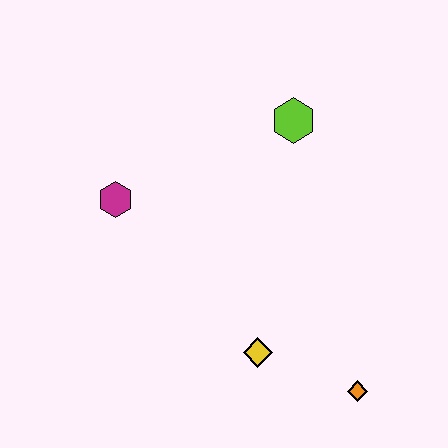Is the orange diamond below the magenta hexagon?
Yes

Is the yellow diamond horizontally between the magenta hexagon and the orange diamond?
Yes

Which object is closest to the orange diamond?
The yellow diamond is closest to the orange diamond.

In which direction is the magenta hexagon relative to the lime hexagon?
The magenta hexagon is to the left of the lime hexagon.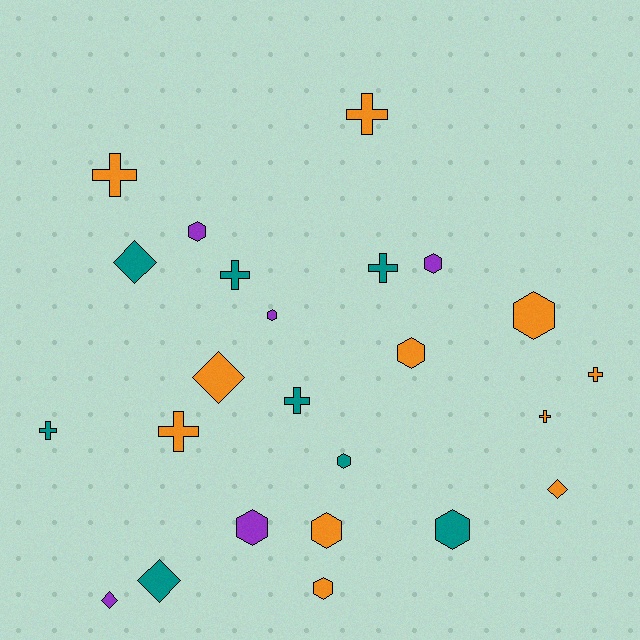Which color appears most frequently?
Orange, with 11 objects.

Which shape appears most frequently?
Hexagon, with 10 objects.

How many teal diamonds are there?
There are 2 teal diamonds.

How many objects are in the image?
There are 24 objects.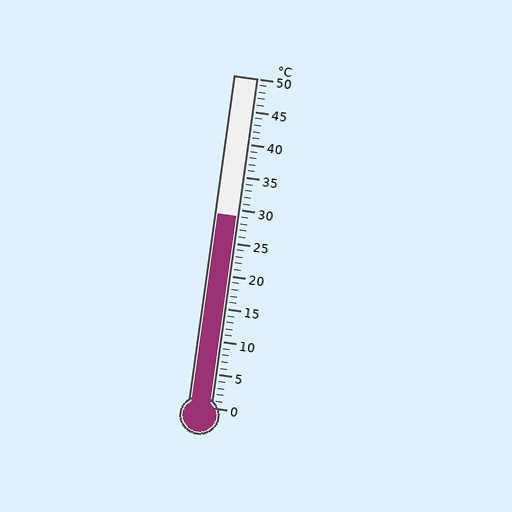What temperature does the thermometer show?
The thermometer shows approximately 29°C.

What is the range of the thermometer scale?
The thermometer scale ranges from 0°C to 50°C.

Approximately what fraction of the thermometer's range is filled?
The thermometer is filled to approximately 60% of its range.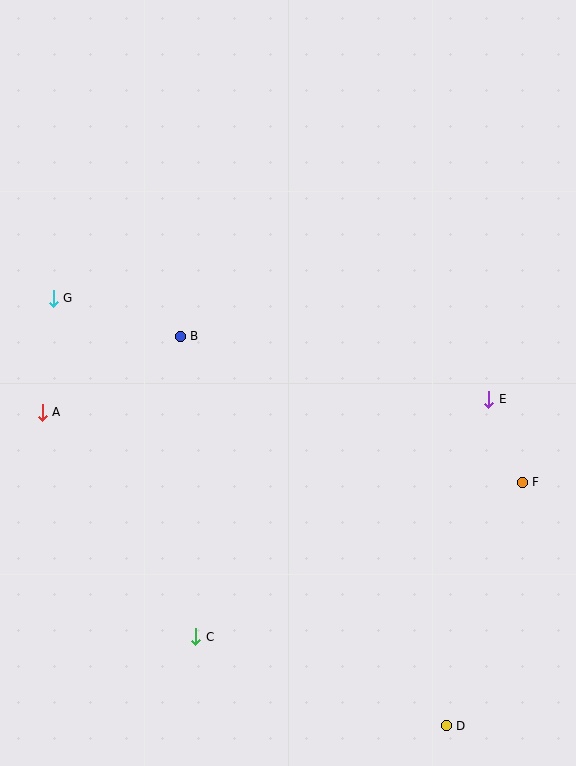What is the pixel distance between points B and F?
The distance between B and F is 372 pixels.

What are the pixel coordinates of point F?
Point F is at (522, 482).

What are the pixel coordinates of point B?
Point B is at (180, 336).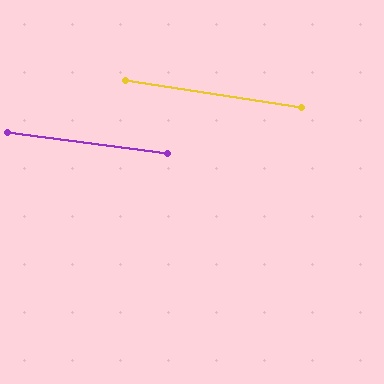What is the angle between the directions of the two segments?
Approximately 1 degree.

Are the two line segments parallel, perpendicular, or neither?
Parallel — their directions differ by only 1.5°.